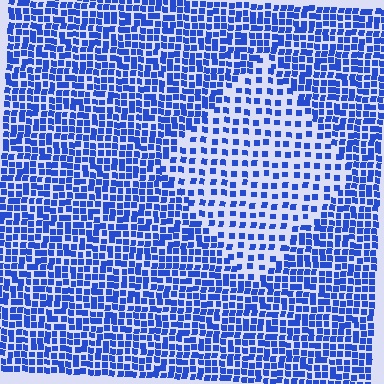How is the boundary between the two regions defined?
The boundary is defined by a change in element density (approximately 2.0x ratio). All elements are the same color, size, and shape.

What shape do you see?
I see a diamond.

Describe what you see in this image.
The image contains small blue elements arranged at two different densities. A diamond-shaped region is visible where the elements are less densely packed than the surrounding area.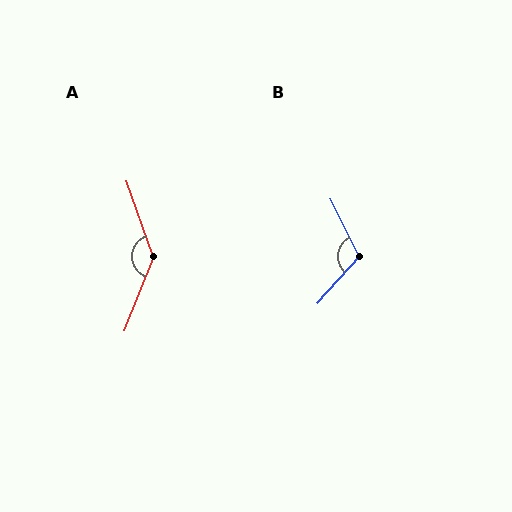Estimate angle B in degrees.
Approximately 112 degrees.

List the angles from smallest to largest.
B (112°), A (139°).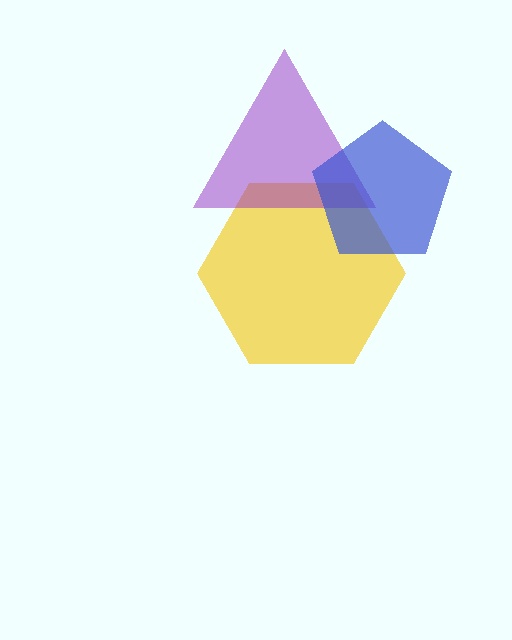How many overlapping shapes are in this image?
There are 3 overlapping shapes in the image.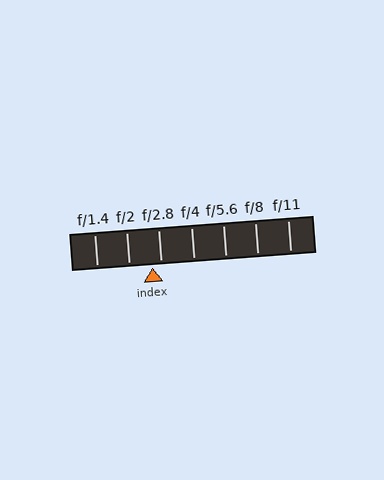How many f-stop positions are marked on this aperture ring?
There are 7 f-stop positions marked.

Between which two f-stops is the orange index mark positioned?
The index mark is between f/2 and f/2.8.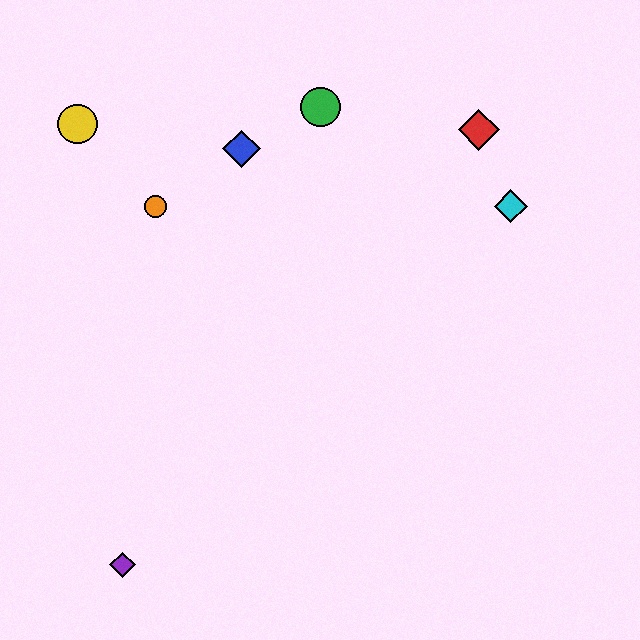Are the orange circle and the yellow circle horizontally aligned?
No, the orange circle is at y≈206 and the yellow circle is at y≈124.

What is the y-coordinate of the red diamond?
The red diamond is at y≈130.